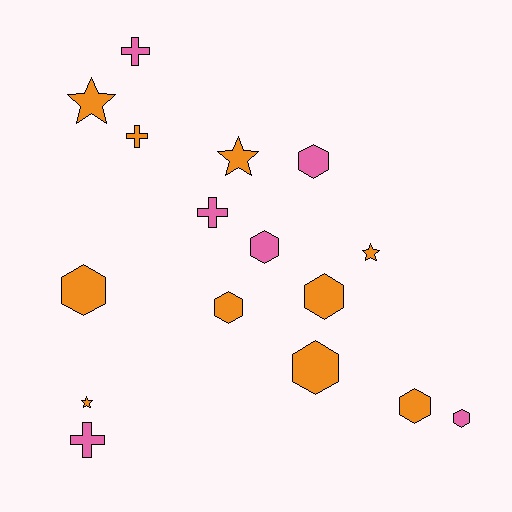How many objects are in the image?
There are 16 objects.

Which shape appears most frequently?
Hexagon, with 8 objects.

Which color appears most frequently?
Orange, with 10 objects.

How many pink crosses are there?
There are 3 pink crosses.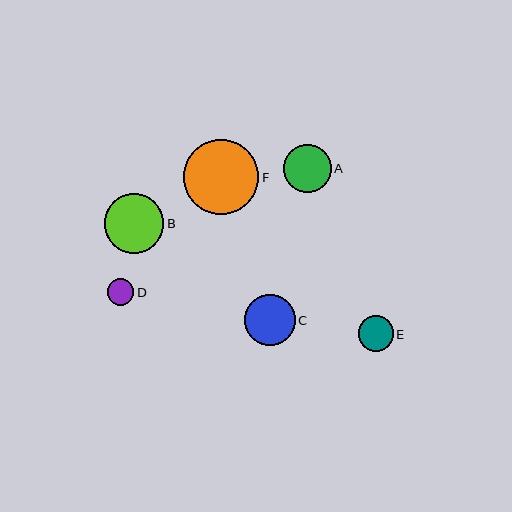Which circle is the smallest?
Circle D is the smallest with a size of approximately 27 pixels.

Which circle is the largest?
Circle F is the largest with a size of approximately 75 pixels.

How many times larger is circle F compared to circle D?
Circle F is approximately 2.8 times the size of circle D.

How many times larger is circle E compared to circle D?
Circle E is approximately 1.3 times the size of circle D.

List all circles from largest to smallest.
From largest to smallest: F, B, C, A, E, D.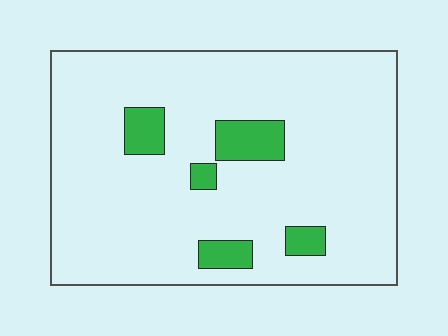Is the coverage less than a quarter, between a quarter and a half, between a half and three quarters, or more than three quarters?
Less than a quarter.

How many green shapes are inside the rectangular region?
5.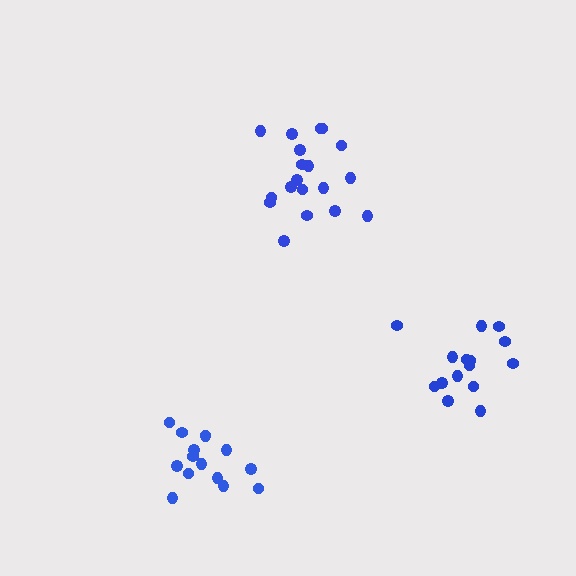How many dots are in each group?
Group 1: 19 dots, Group 2: 15 dots, Group 3: 15 dots (49 total).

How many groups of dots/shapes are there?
There are 3 groups.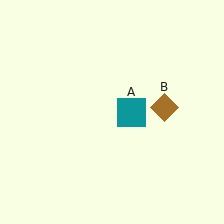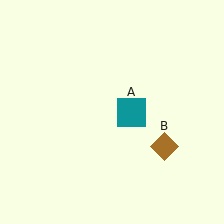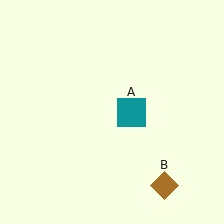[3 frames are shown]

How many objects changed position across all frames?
1 object changed position: brown diamond (object B).